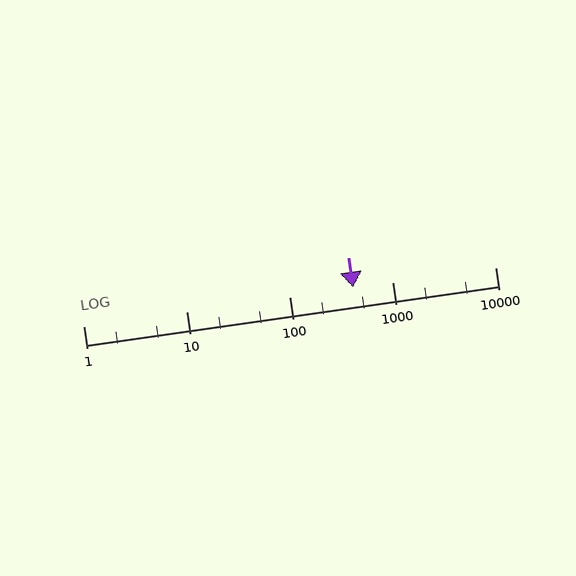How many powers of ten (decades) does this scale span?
The scale spans 4 decades, from 1 to 10000.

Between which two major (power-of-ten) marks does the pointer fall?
The pointer is between 100 and 1000.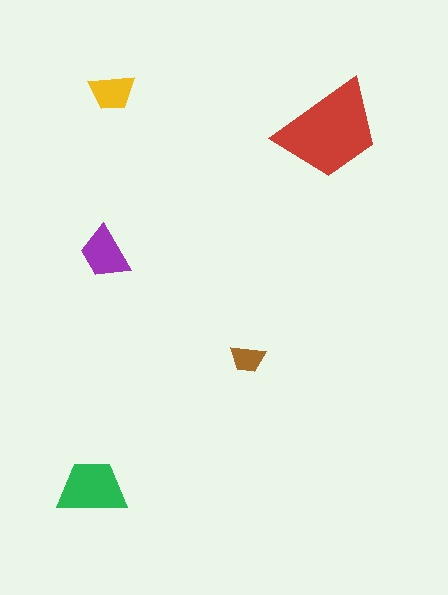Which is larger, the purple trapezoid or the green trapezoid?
The green one.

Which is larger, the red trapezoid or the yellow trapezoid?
The red one.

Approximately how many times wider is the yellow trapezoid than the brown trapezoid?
About 1.5 times wider.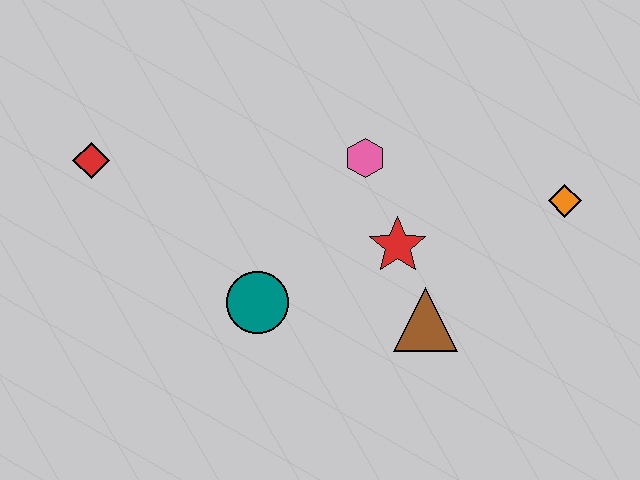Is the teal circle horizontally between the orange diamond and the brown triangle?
No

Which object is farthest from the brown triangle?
The red diamond is farthest from the brown triangle.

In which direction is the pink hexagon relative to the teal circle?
The pink hexagon is above the teal circle.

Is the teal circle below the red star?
Yes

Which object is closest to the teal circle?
The red star is closest to the teal circle.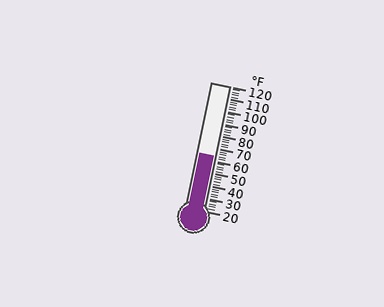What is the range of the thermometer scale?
The thermometer scale ranges from 20°F to 120°F.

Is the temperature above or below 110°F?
The temperature is below 110°F.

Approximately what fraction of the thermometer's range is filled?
The thermometer is filled to approximately 45% of its range.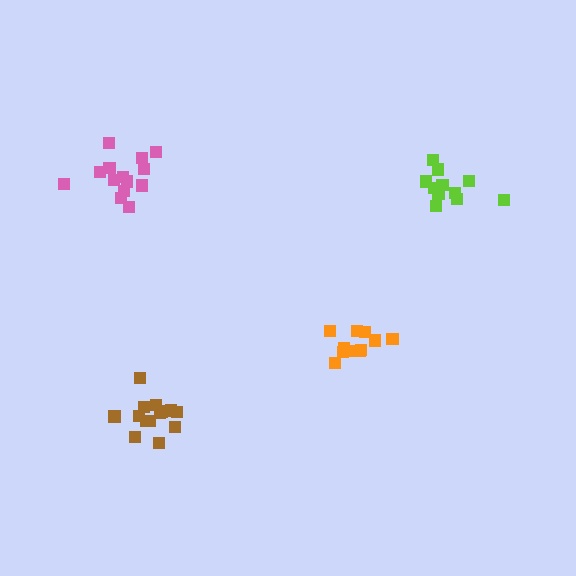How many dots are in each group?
Group 1: 11 dots, Group 2: 11 dots, Group 3: 15 dots, Group 4: 15 dots (52 total).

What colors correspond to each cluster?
The clusters are colored: lime, orange, pink, brown.